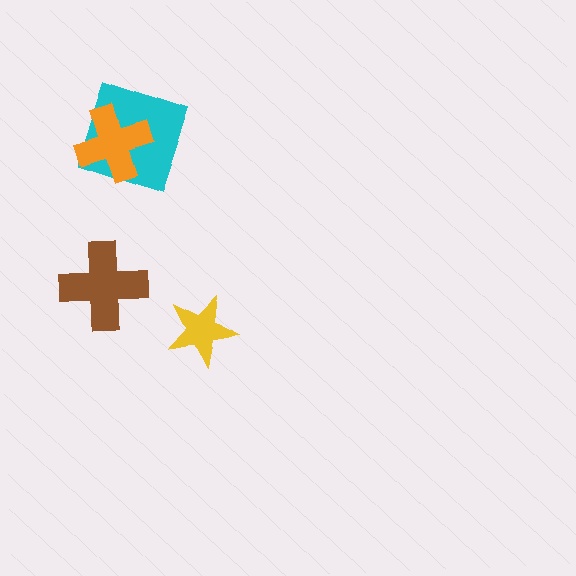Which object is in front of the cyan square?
The orange cross is in front of the cyan square.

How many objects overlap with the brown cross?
0 objects overlap with the brown cross.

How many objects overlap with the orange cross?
1 object overlaps with the orange cross.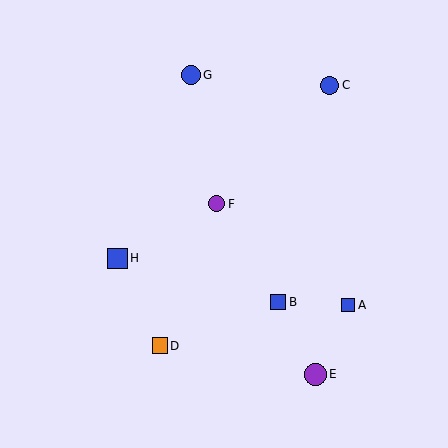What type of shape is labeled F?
Shape F is a purple circle.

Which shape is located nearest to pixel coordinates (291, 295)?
The blue square (labeled B) at (278, 302) is nearest to that location.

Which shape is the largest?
The purple circle (labeled E) is the largest.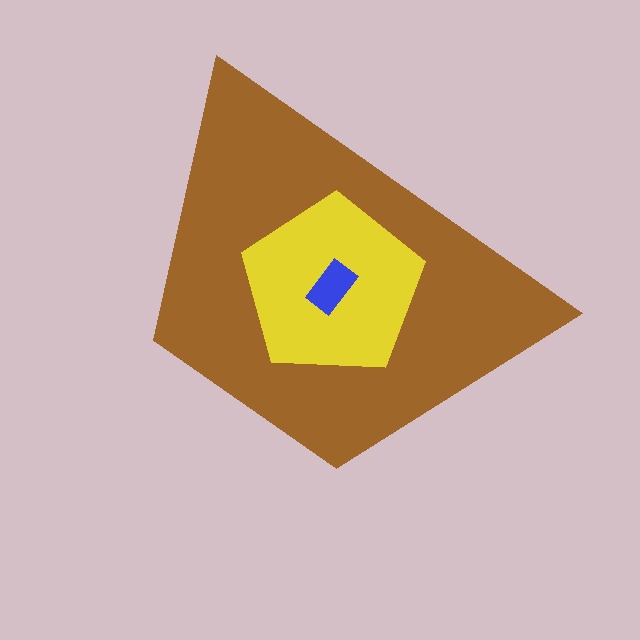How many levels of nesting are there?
3.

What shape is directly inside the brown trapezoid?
The yellow pentagon.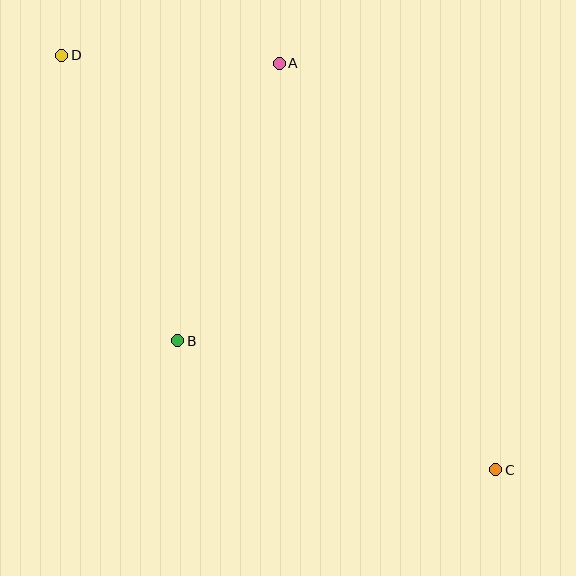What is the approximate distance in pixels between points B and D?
The distance between B and D is approximately 308 pixels.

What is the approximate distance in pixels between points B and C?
The distance between B and C is approximately 343 pixels.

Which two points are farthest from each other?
Points C and D are farthest from each other.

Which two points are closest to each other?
Points A and D are closest to each other.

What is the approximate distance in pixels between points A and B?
The distance between A and B is approximately 296 pixels.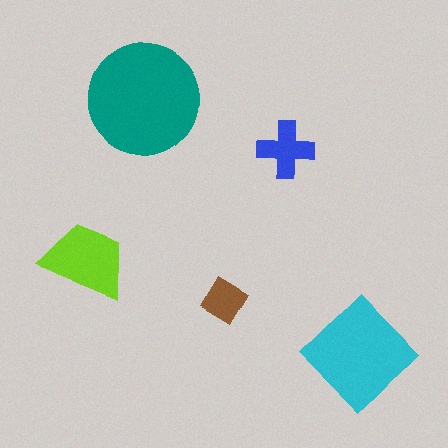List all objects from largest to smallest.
The teal circle, the cyan diamond, the lime trapezoid, the blue cross, the brown diamond.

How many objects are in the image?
There are 5 objects in the image.